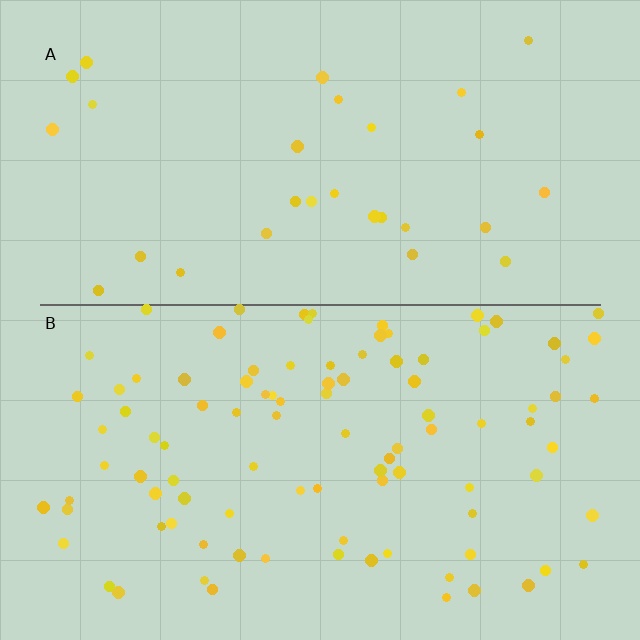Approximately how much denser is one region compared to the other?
Approximately 3.3× — region B over region A.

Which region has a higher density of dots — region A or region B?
B (the bottom).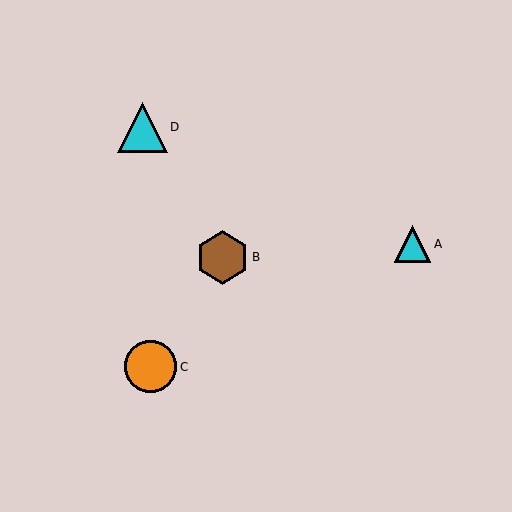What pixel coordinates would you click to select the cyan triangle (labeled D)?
Click at (142, 127) to select the cyan triangle D.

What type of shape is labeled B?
Shape B is a brown hexagon.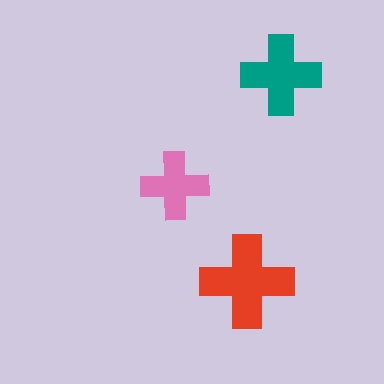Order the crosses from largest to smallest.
the red one, the teal one, the pink one.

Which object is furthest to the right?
The teal cross is rightmost.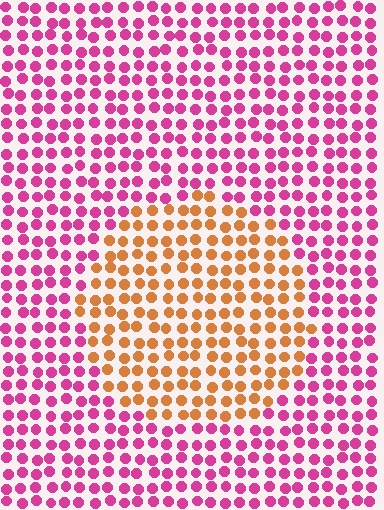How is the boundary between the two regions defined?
The boundary is defined purely by a slight shift in hue (about 63 degrees). Spacing, size, and orientation are identical on both sides.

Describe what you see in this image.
The image is filled with small magenta elements in a uniform arrangement. A circle-shaped region is visible where the elements are tinted to a slightly different hue, forming a subtle color boundary.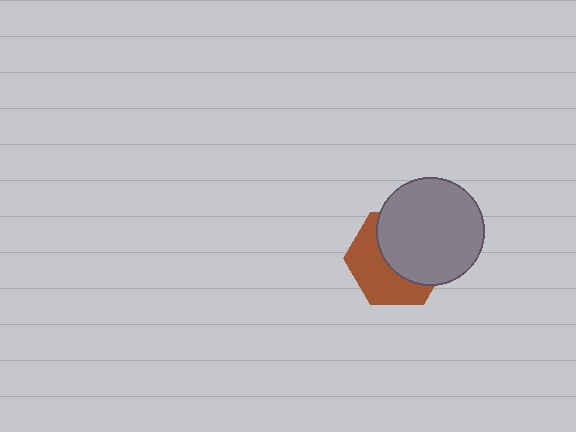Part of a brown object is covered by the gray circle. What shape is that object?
It is a hexagon.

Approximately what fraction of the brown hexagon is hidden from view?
Roughly 54% of the brown hexagon is hidden behind the gray circle.